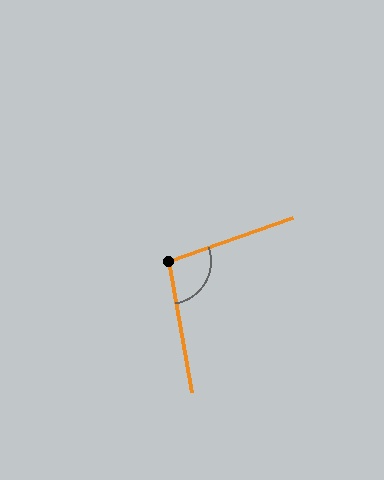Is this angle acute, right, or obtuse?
It is obtuse.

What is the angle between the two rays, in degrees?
Approximately 100 degrees.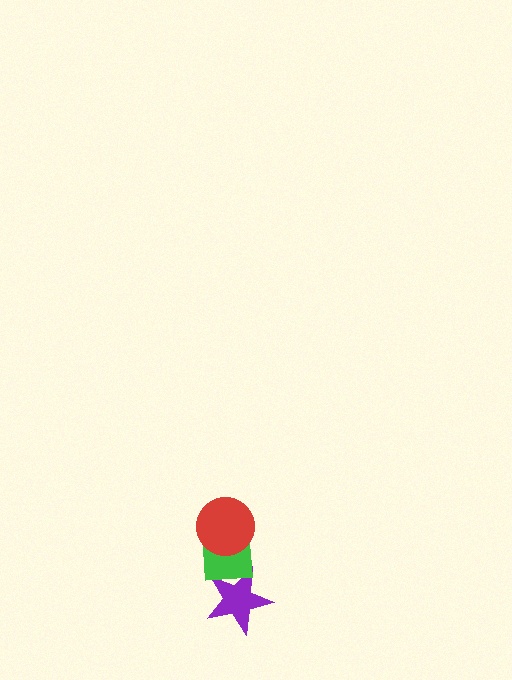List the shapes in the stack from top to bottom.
From top to bottom: the red circle, the green square, the purple star.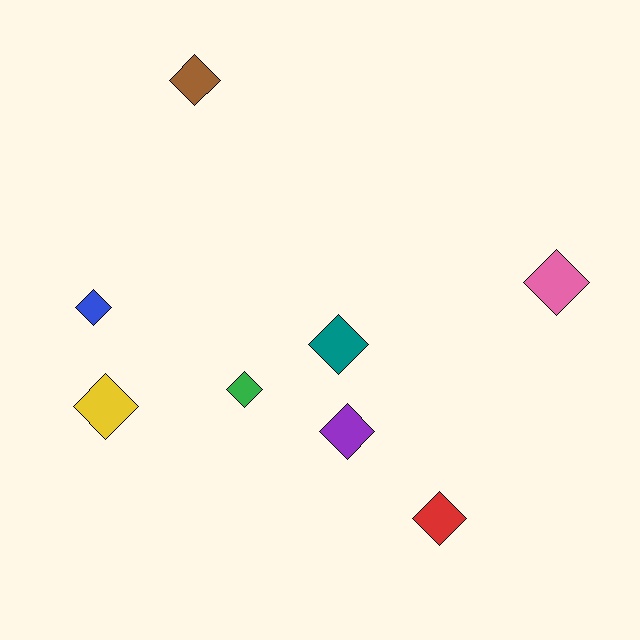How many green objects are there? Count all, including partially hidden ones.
There is 1 green object.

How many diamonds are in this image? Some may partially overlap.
There are 8 diamonds.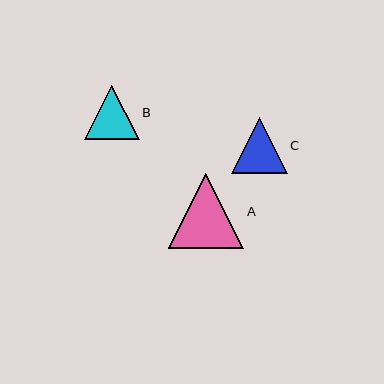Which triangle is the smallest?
Triangle B is the smallest with a size of approximately 54 pixels.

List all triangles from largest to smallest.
From largest to smallest: A, C, B.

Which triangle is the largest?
Triangle A is the largest with a size of approximately 76 pixels.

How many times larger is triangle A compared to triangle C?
Triangle A is approximately 1.4 times the size of triangle C.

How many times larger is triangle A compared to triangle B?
Triangle A is approximately 1.4 times the size of triangle B.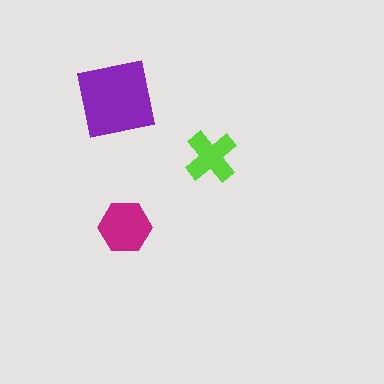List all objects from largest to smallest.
The purple square, the magenta hexagon, the lime cross.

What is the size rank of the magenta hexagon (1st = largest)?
2nd.